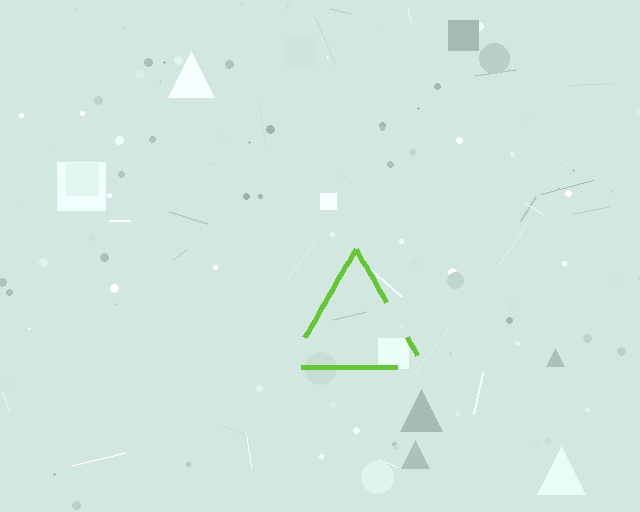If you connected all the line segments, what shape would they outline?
They would outline a triangle.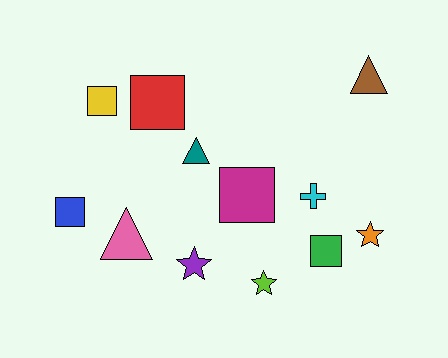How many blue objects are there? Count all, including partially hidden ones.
There is 1 blue object.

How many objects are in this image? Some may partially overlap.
There are 12 objects.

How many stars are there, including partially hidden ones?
There are 3 stars.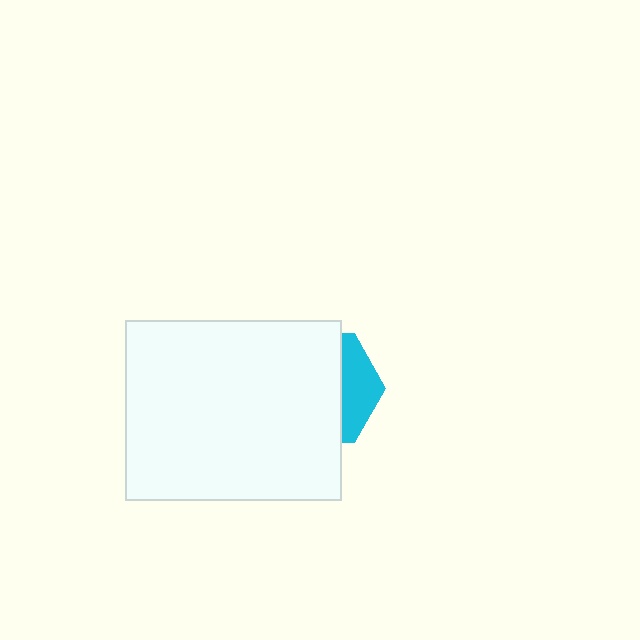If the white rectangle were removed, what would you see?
You would see the complete cyan hexagon.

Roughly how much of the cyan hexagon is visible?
A small part of it is visible (roughly 30%).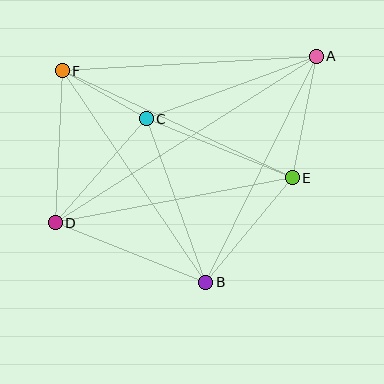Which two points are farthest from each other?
Points A and D are farthest from each other.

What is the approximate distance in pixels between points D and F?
The distance between D and F is approximately 152 pixels.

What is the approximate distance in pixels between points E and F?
The distance between E and F is approximately 254 pixels.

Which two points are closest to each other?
Points C and F are closest to each other.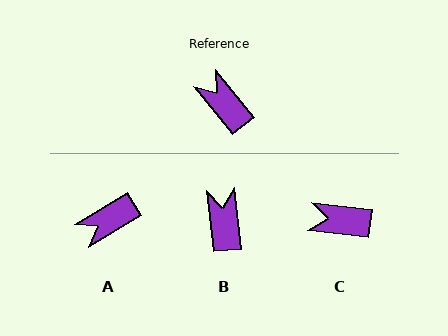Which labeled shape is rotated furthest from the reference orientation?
A, about 82 degrees away.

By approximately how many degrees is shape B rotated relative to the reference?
Approximately 33 degrees clockwise.